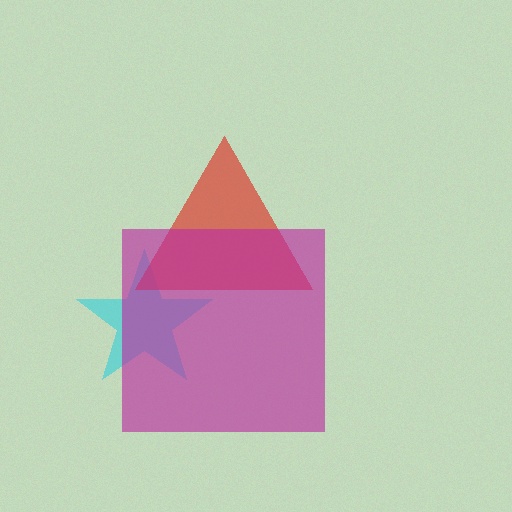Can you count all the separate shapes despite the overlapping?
Yes, there are 3 separate shapes.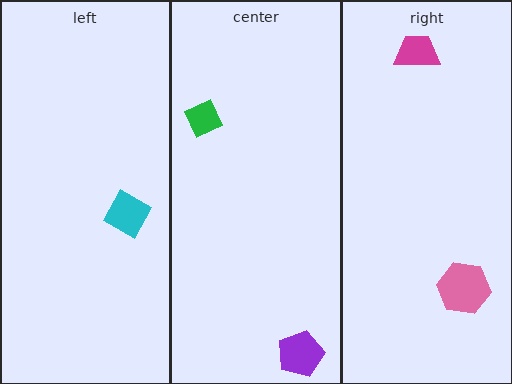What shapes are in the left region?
The cyan square.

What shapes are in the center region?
The purple pentagon, the green diamond.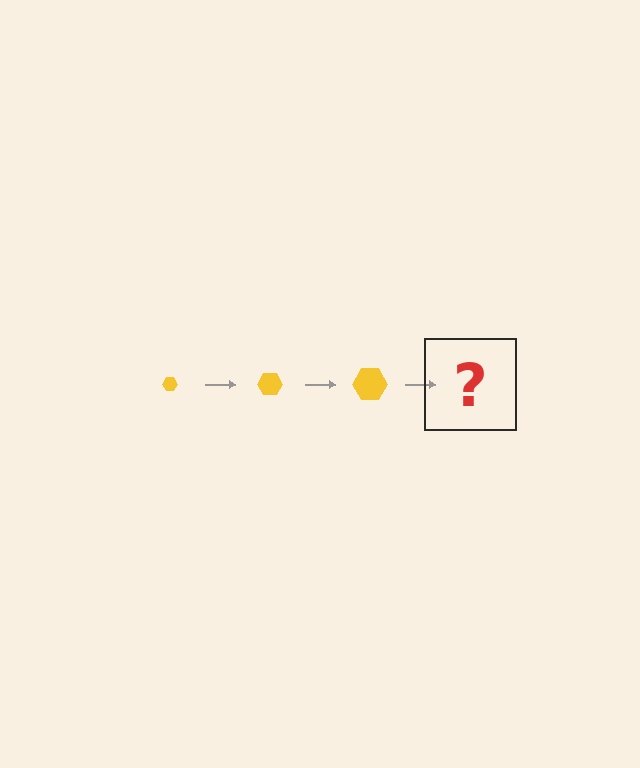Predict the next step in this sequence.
The next step is a yellow hexagon, larger than the previous one.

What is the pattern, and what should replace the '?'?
The pattern is that the hexagon gets progressively larger each step. The '?' should be a yellow hexagon, larger than the previous one.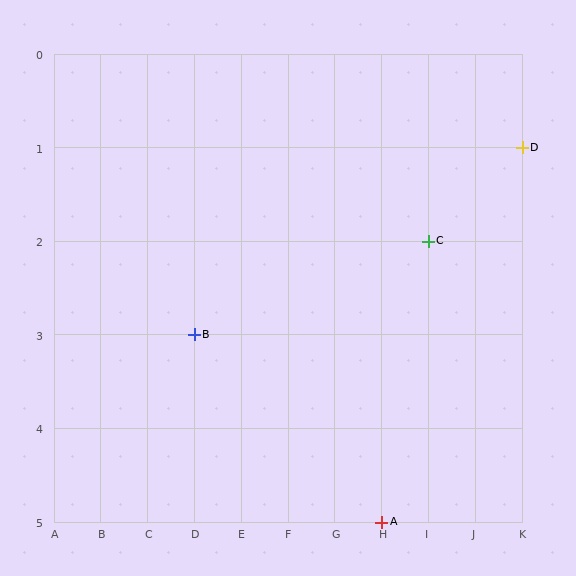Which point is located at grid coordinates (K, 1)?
Point D is at (K, 1).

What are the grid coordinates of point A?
Point A is at grid coordinates (H, 5).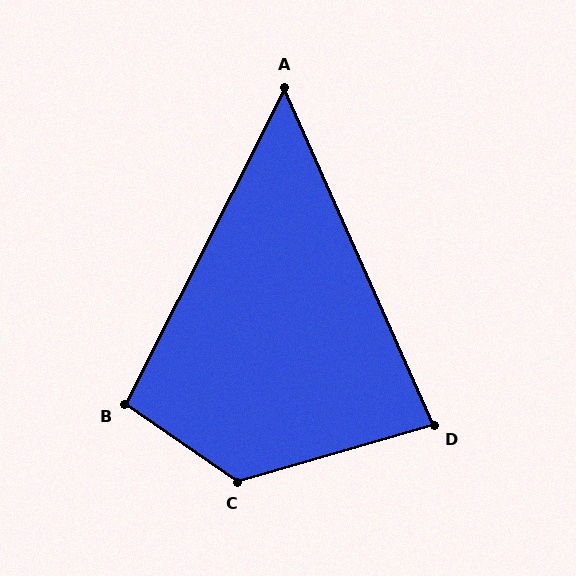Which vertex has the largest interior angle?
C, at approximately 129 degrees.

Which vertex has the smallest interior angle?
A, at approximately 51 degrees.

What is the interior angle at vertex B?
Approximately 98 degrees (obtuse).